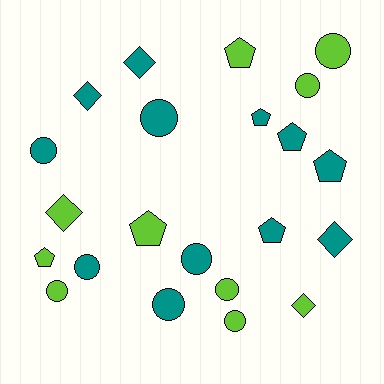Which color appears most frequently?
Teal, with 12 objects.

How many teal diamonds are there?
There are 3 teal diamonds.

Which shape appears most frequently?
Circle, with 10 objects.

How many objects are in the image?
There are 22 objects.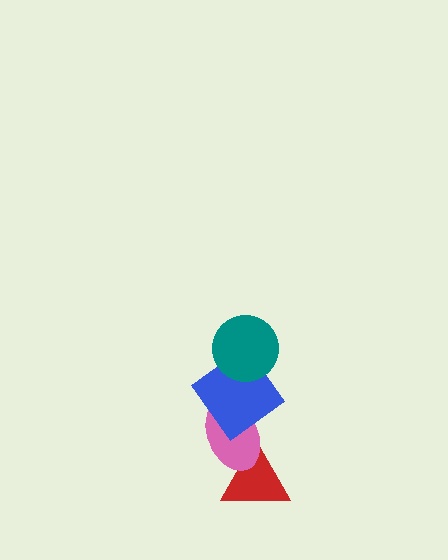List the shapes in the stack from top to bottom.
From top to bottom: the teal circle, the blue diamond, the pink ellipse, the red triangle.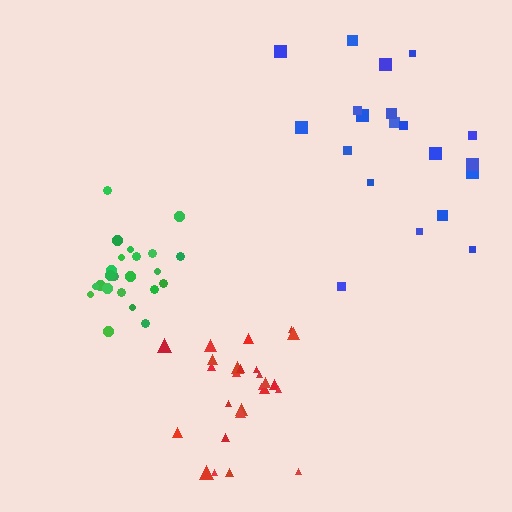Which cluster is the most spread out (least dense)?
Blue.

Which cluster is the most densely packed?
Green.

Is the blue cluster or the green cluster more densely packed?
Green.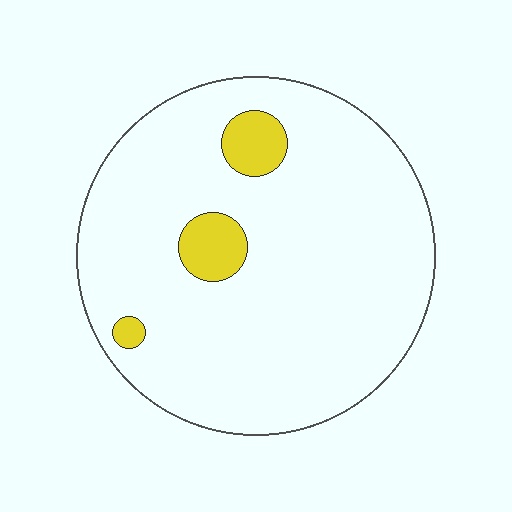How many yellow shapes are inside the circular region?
3.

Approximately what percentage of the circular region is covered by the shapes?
Approximately 10%.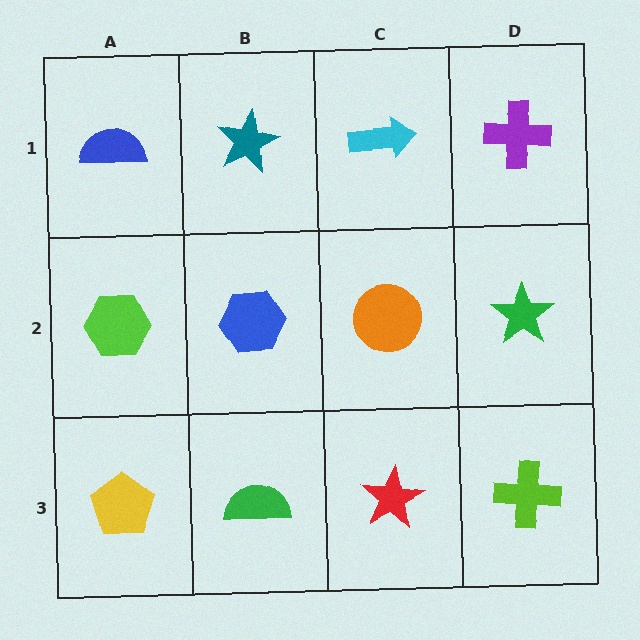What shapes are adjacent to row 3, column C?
An orange circle (row 2, column C), a green semicircle (row 3, column B), a lime cross (row 3, column D).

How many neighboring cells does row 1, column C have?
3.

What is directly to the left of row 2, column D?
An orange circle.